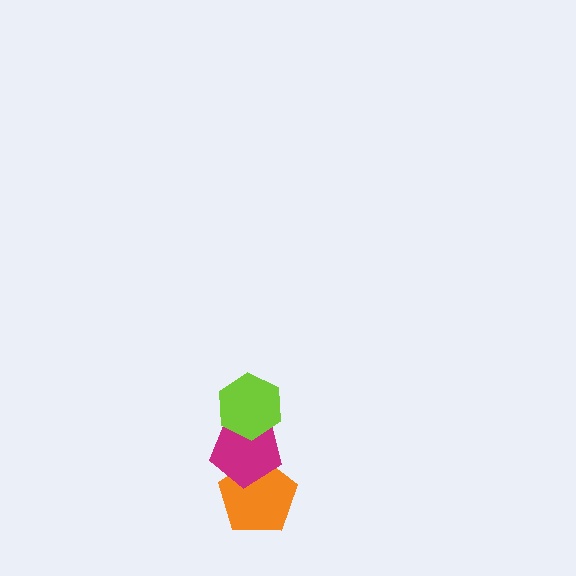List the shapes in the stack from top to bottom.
From top to bottom: the lime hexagon, the magenta pentagon, the orange pentagon.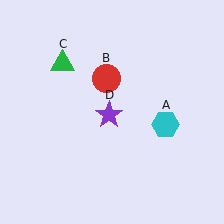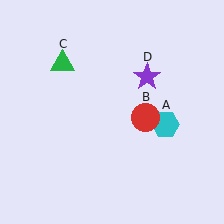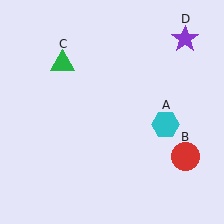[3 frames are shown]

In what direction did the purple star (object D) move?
The purple star (object D) moved up and to the right.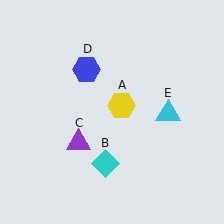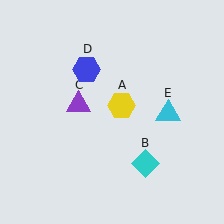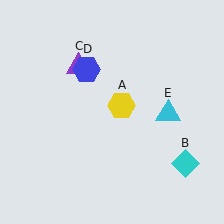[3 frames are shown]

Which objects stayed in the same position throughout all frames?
Yellow hexagon (object A) and blue hexagon (object D) and cyan triangle (object E) remained stationary.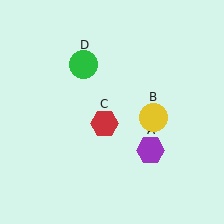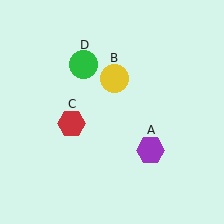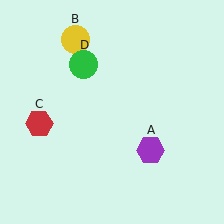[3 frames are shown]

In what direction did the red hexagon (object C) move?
The red hexagon (object C) moved left.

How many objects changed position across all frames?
2 objects changed position: yellow circle (object B), red hexagon (object C).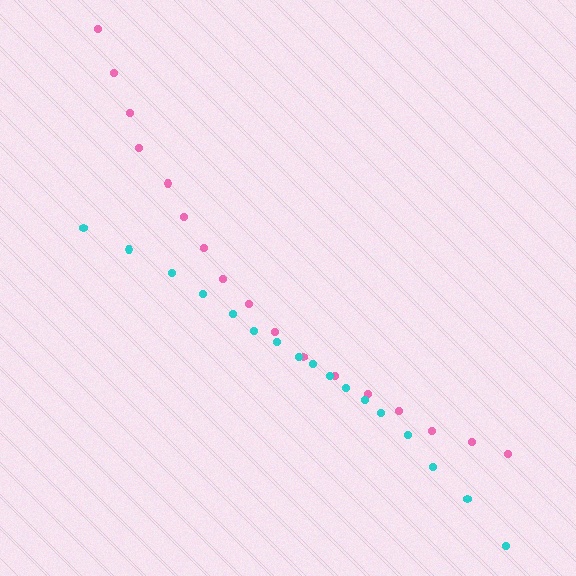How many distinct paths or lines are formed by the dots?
There are 2 distinct paths.